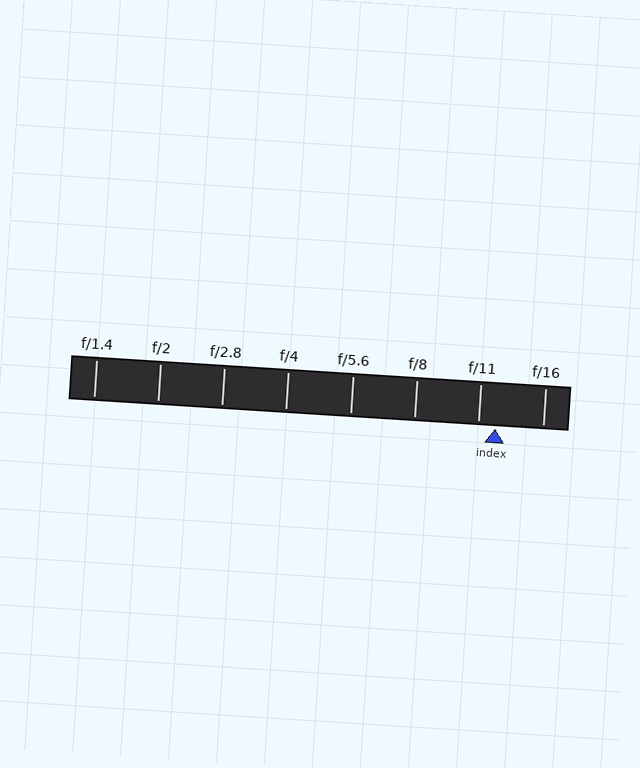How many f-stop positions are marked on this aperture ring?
There are 8 f-stop positions marked.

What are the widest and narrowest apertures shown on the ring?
The widest aperture shown is f/1.4 and the narrowest is f/16.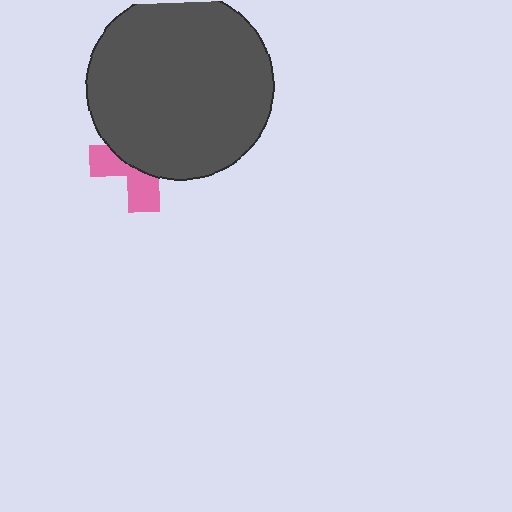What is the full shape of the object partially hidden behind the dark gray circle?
The partially hidden object is a pink cross.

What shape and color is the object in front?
The object in front is a dark gray circle.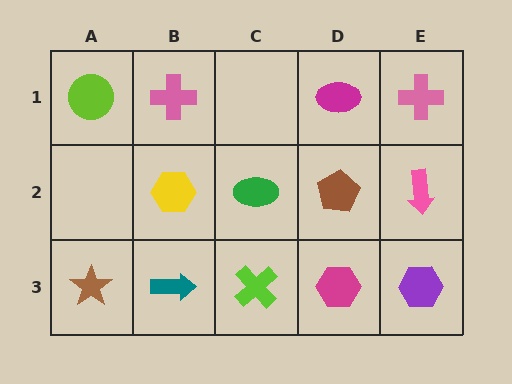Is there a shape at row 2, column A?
No, that cell is empty.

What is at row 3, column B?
A teal arrow.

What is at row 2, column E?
A pink arrow.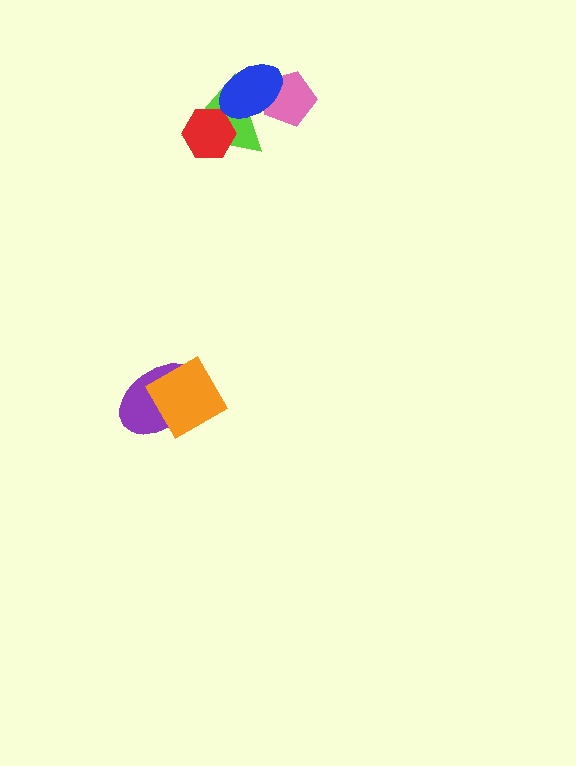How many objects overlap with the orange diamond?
1 object overlaps with the orange diamond.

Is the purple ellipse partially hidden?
Yes, it is partially covered by another shape.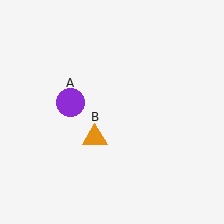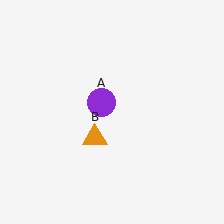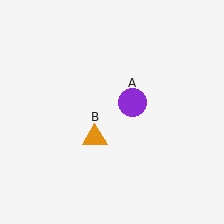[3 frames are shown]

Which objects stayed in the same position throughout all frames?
Orange triangle (object B) remained stationary.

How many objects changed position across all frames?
1 object changed position: purple circle (object A).